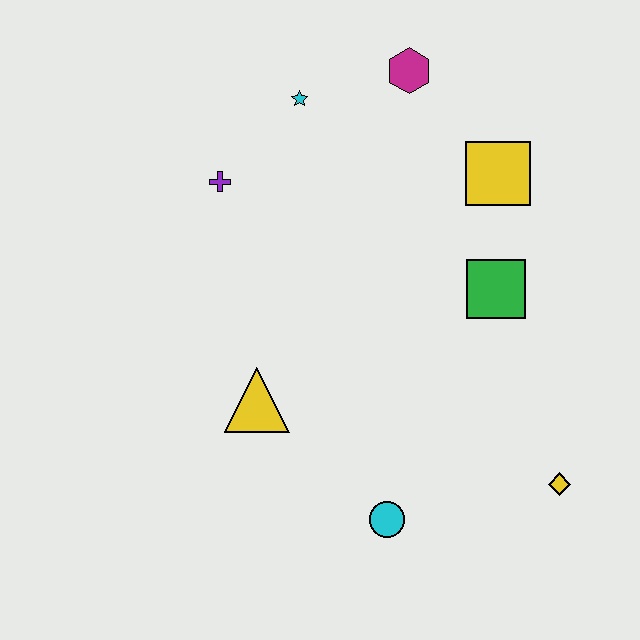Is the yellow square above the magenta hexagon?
No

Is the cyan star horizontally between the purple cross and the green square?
Yes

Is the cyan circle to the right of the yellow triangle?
Yes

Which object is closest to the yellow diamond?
The cyan circle is closest to the yellow diamond.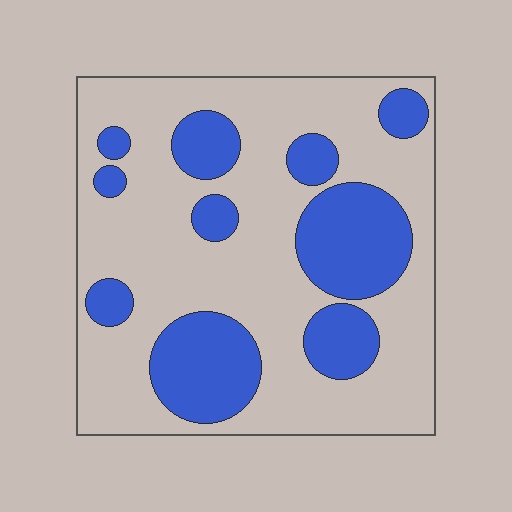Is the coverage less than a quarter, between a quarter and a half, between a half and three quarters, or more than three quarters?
Between a quarter and a half.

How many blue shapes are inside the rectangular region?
10.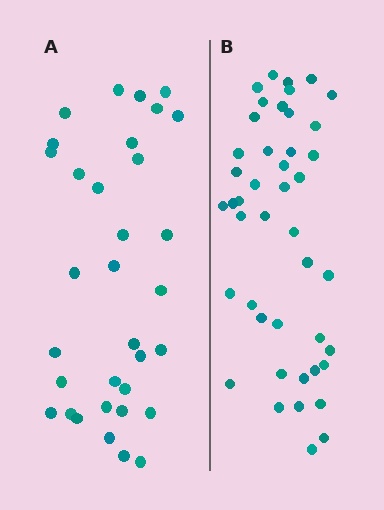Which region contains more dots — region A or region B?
Region B (the right region) has more dots.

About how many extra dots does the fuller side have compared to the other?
Region B has roughly 12 or so more dots than region A.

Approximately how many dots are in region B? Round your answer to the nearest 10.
About 40 dots. (The exact count is 44, which rounds to 40.)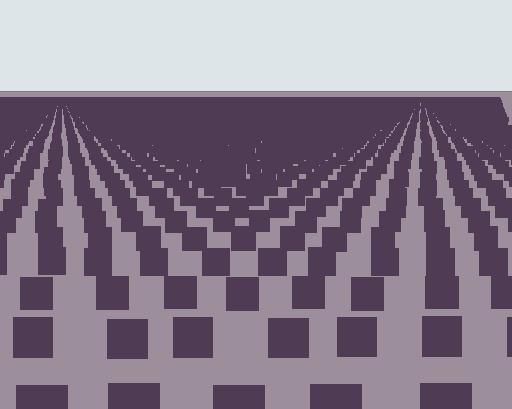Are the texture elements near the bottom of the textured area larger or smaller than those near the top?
Larger. Near the bottom, elements are closer to the viewer and appear at a bigger on-screen size.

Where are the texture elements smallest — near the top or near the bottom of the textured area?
Near the top.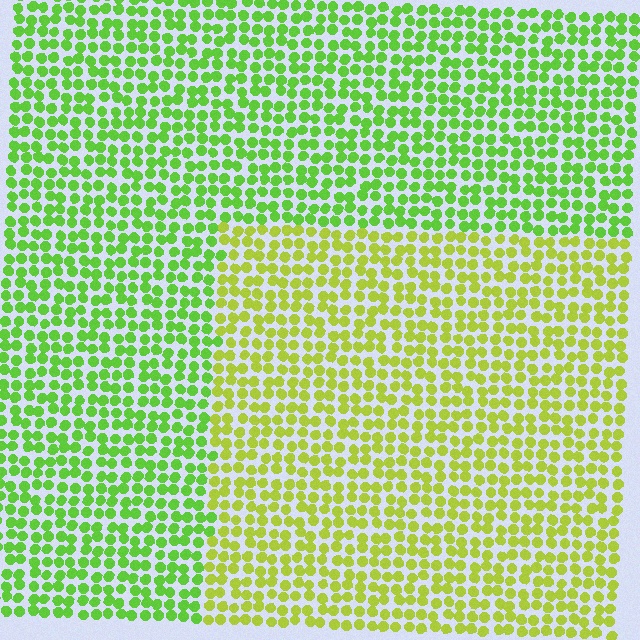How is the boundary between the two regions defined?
The boundary is defined purely by a slight shift in hue (about 32 degrees). Spacing, size, and orientation are identical on both sides.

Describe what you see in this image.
The image is filled with small lime elements in a uniform arrangement. A rectangle-shaped region is visible where the elements are tinted to a slightly different hue, forming a subtle color boundary.